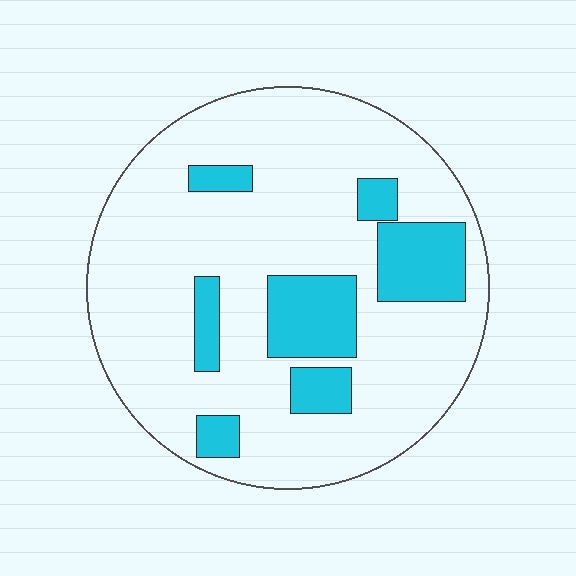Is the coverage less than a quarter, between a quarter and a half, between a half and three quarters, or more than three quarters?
Less than a quarter.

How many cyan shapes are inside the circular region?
7.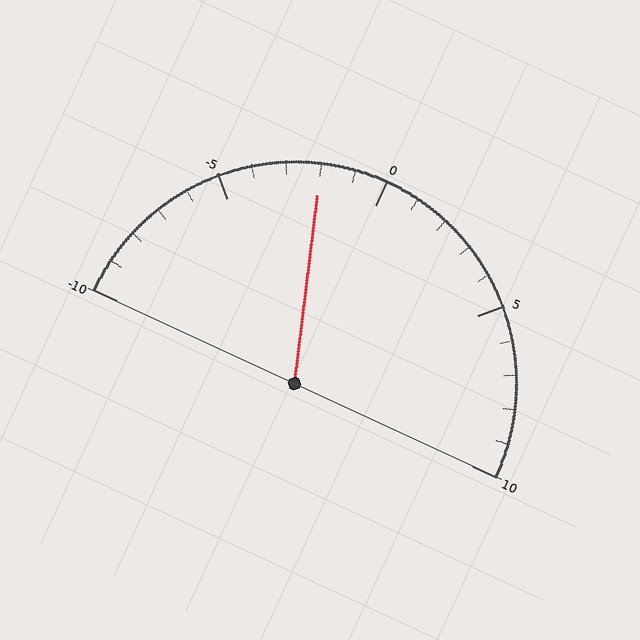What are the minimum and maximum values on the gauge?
The gauge ranges from -10 to 10.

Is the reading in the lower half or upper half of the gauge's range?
The reading is in the lower half of the range (-10 to 10).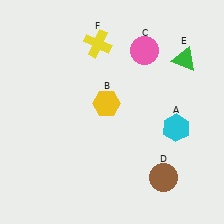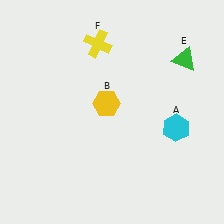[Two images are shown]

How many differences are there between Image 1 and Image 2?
There are 2 differences between the two images.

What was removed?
The pink circle (C), the brown circle (D) were removed in Image 2.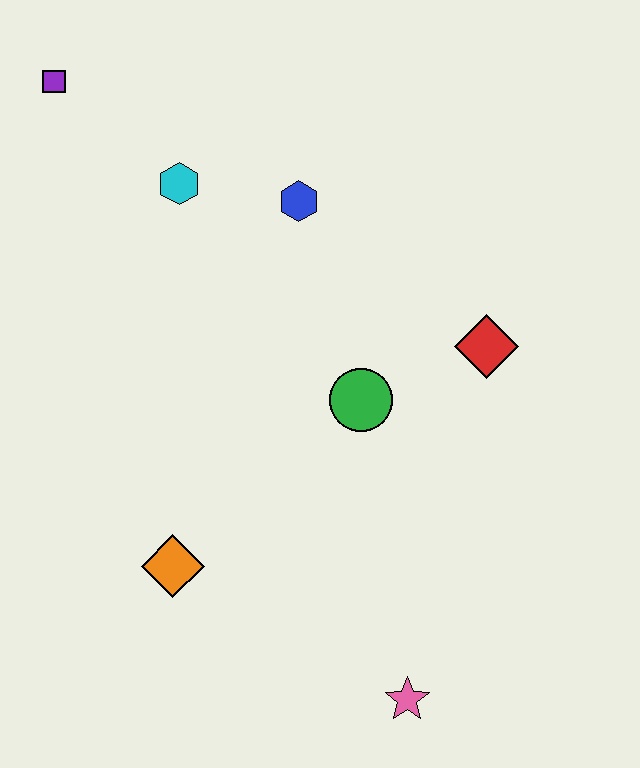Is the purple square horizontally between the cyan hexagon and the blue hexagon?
No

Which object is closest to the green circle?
The red diamond is closest to the green circle.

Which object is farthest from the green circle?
The purple square is farthest from the green circle.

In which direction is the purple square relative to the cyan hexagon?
The purple square is to the left of the cyan hexagon.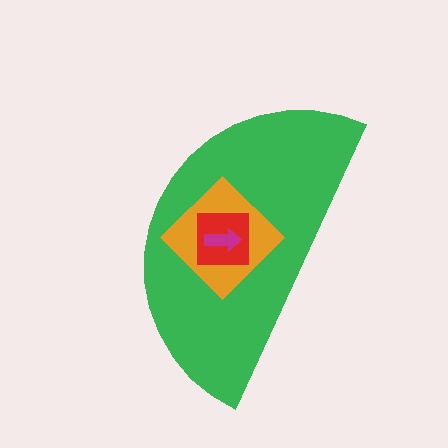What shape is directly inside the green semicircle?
The orange diamond.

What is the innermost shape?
The magenta arrow.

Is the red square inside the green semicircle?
Yes.